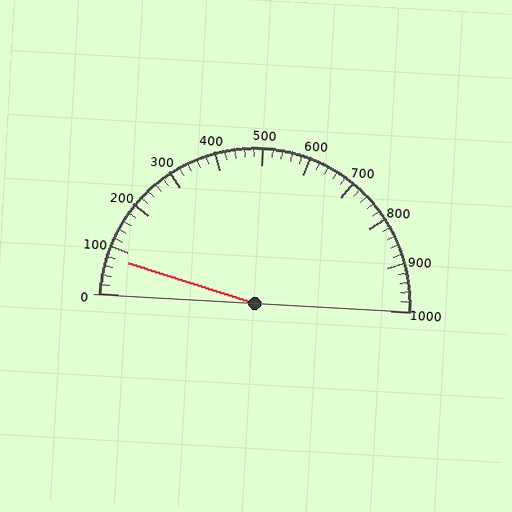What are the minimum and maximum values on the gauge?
The gauge ranges from 0 to 1000.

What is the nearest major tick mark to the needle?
The nearest major tick mark is 100.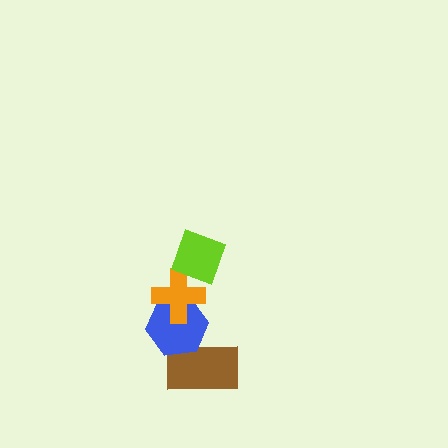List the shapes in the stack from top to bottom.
From top to bottom: the lime diamond, the orange cross, the blue hexagon, the brown rectangle.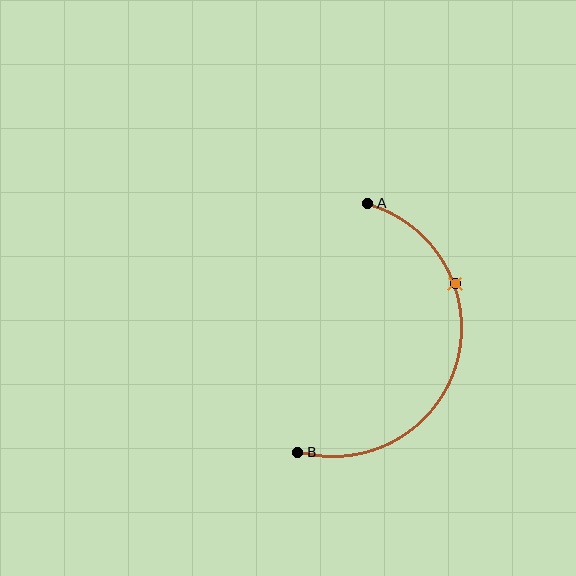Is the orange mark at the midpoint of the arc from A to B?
No. The orange mark lies on the arc but is closer to endpoint A. The arc midpoint would be at the point on the curve equidistant along the arc from both A and B.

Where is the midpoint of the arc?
The arc midpoint is the point on the curve farthest from the straight line joining A and B. It sits to the right of that line.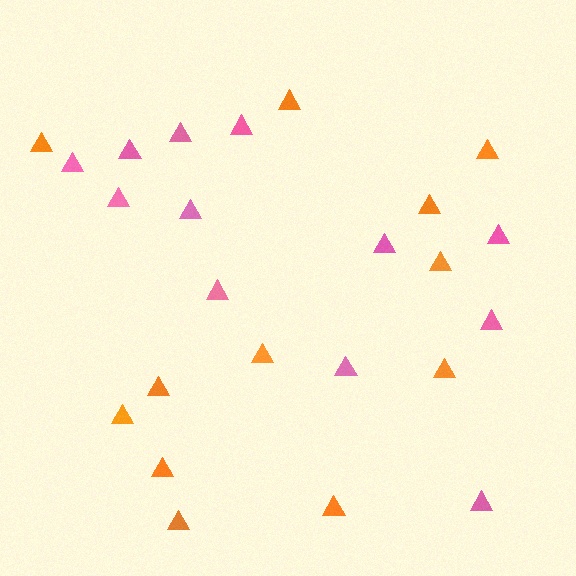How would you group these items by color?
There are 2 groups: one group of pink triangles (12) and one group of orange triangles (12).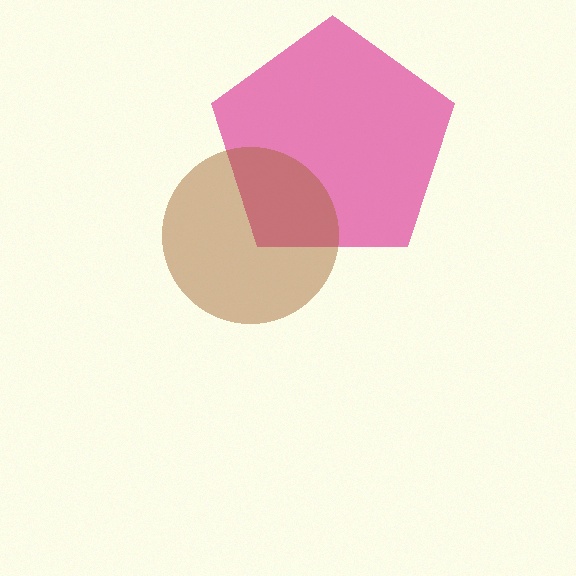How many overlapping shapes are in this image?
There are 2 overlapping shapes in the image.